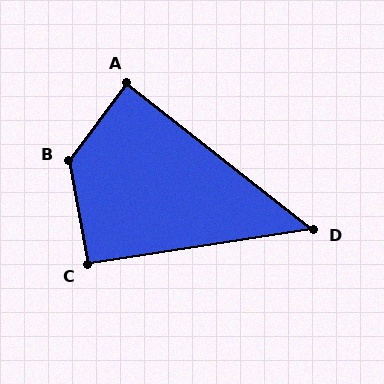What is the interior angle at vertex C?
Approximately 91 degrees (approximately right).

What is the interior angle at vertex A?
Approximately 89 degrees (approximately right).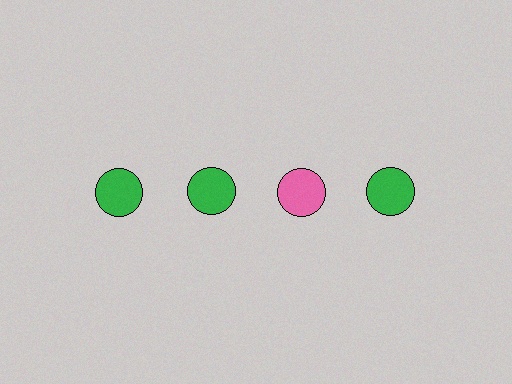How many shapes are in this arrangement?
There are 4 shapes arranged in a grid pattern.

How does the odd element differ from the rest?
It has a different color: pink instead of green.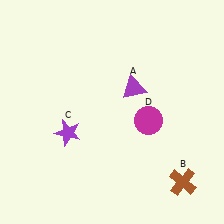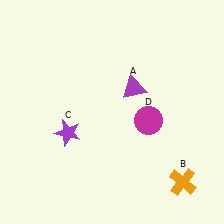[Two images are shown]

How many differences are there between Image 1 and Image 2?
There is 1 difference between the two images.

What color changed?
The cross (B) changed from brown in Image 1 to orange in Image 2.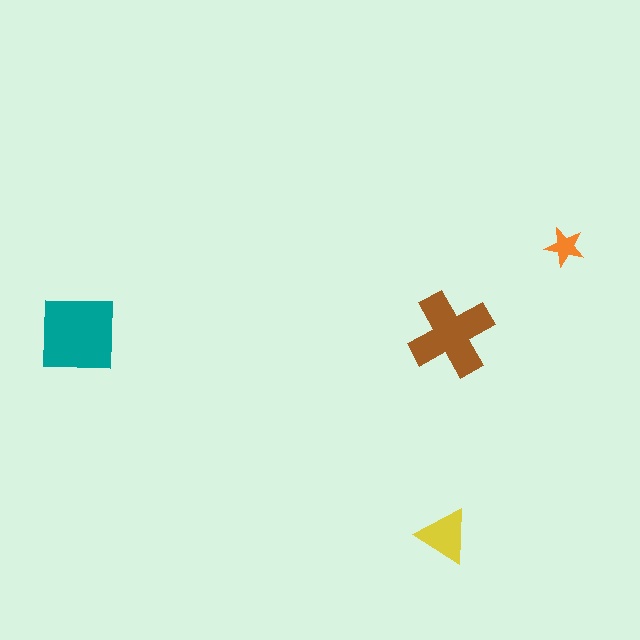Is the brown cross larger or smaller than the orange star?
Larger.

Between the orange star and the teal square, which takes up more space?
The teal square.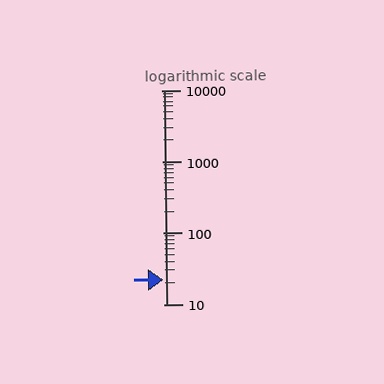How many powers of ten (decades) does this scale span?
The scale spans 3 decades, from 10 to 10000.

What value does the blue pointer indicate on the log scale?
The pointer indicates approximately 22.